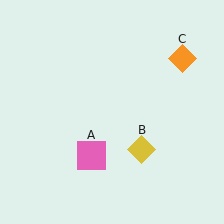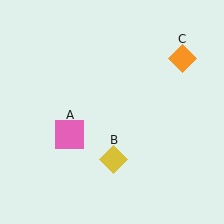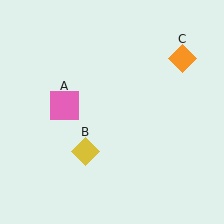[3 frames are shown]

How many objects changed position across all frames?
2 objects changed position: pink square (object A), yellow diamond (object B).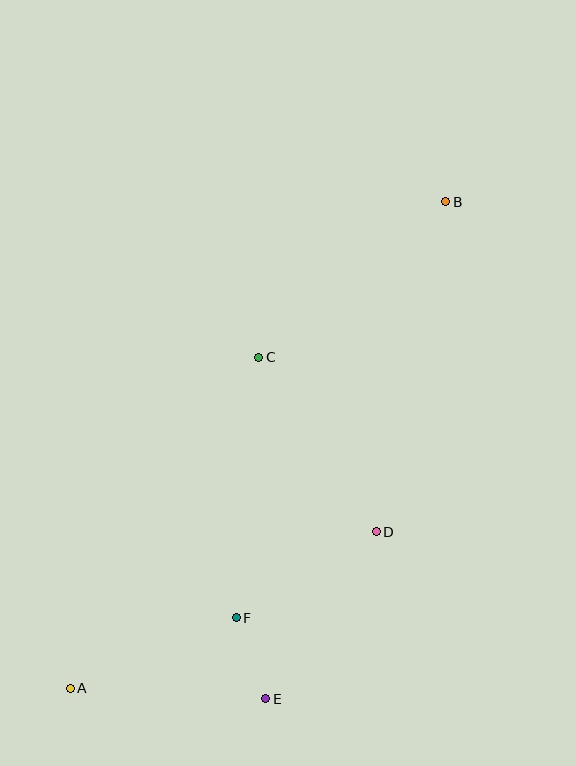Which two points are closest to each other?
Points E and F are closest to each other.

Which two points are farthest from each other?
Points A and B are farthest from each other.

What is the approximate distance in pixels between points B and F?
The distance between B and F is approximately 466 pixels.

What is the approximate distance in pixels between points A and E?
The distance between A and E is approximately 196 pixels.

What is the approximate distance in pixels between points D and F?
The distance between D and F is approximately 164 pixels.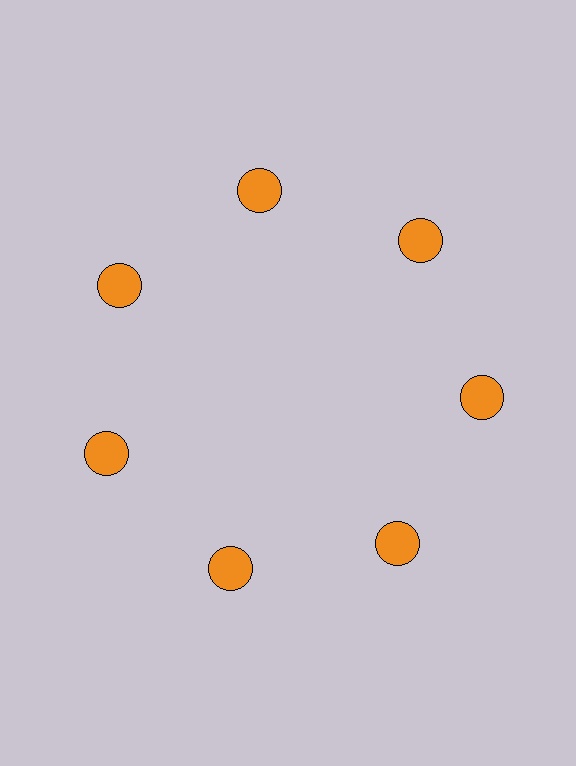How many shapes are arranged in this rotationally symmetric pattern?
There are 7 shapes, arranged in 7 groups of 1.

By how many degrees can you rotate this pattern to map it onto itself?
The pattern maps onto itself every 51 degrees of rotation.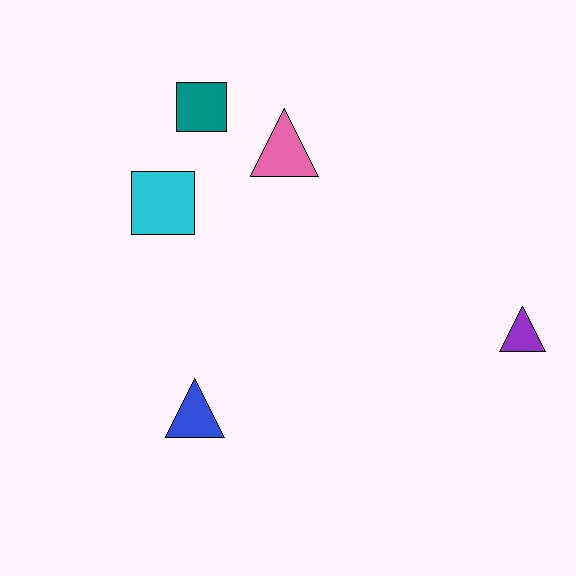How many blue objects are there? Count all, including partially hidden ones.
There is 1 blue object.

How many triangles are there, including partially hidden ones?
There are 3 triangles.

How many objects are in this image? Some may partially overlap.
There are 5 objects.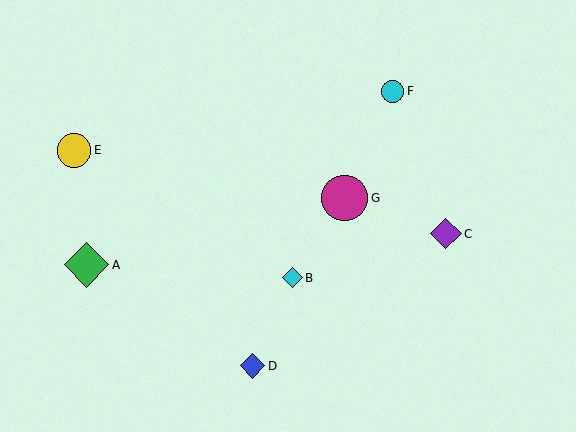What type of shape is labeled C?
Shape C is a purple diamond.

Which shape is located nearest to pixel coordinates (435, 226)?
The purple diamond (labeled C) at (446, 234) is nearest to that location.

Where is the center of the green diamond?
The center of the green diamond is at (87, 265).